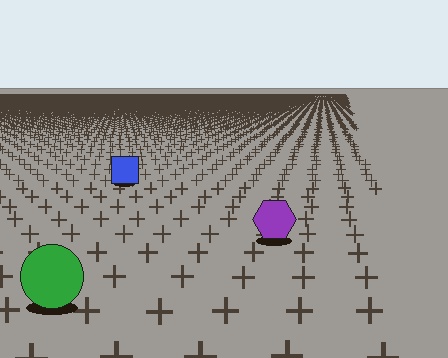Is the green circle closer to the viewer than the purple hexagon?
Yes. The green circle is closer — you can tell from the texture gradient: the ground texture is coarser near it.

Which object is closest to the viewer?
The green circle is closest. The texture marks near it are larger and more spread out.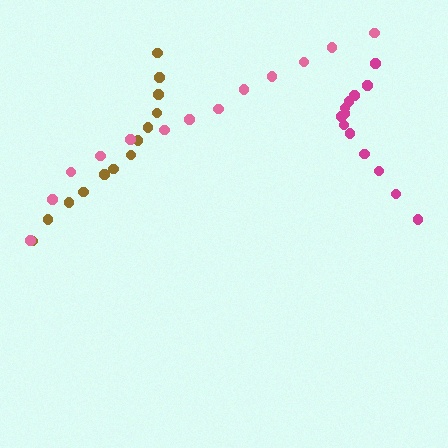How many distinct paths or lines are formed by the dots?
There are 3 distinct paths.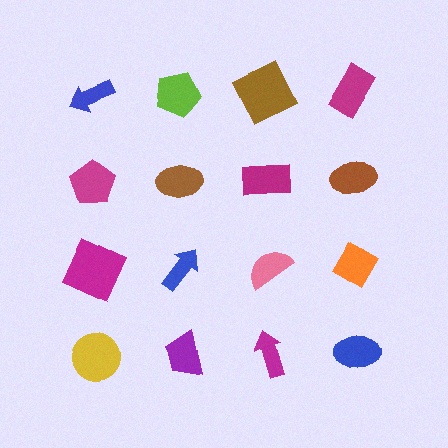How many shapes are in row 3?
4 shapes.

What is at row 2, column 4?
A brown ellipse.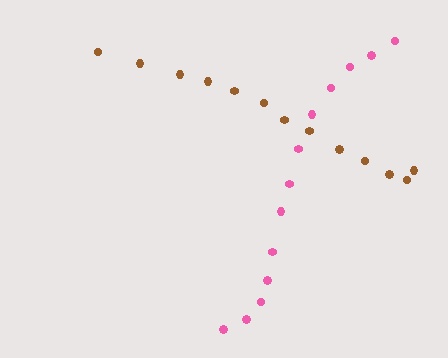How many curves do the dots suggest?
There are 2 distinct paths.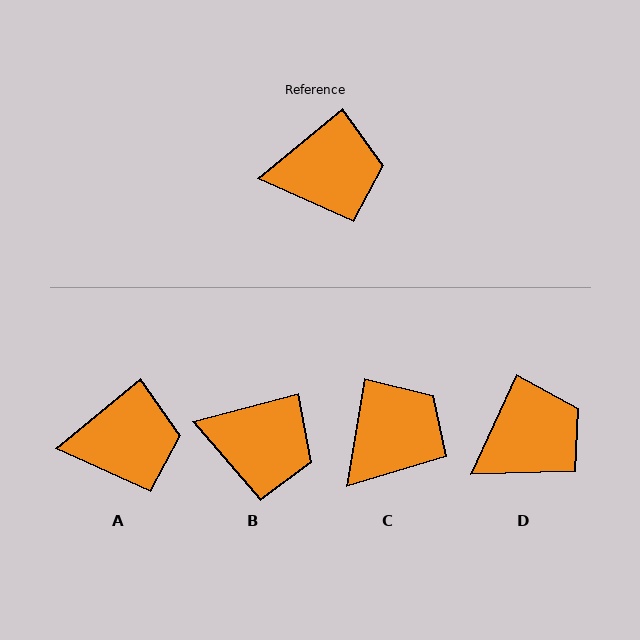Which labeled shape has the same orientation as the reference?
A.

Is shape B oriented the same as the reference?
No, it is off by about 25 degrees.